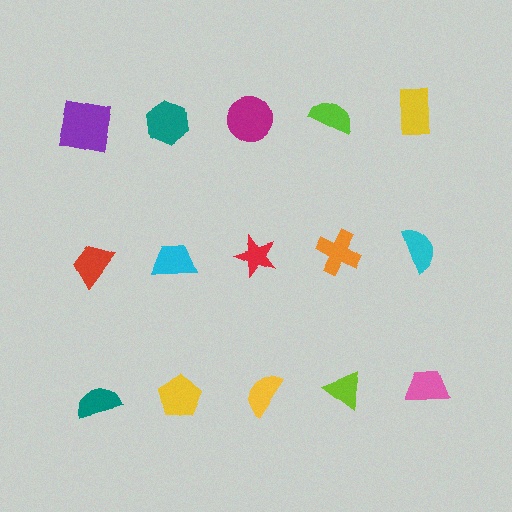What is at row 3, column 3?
A yellow semicircle.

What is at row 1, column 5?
A yellow rectangle.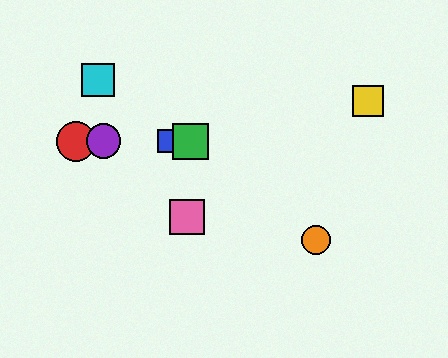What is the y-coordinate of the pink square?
The pink square is at y≈217.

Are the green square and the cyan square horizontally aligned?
No, the green square is at y≈141 and the cyan square is at y≈80.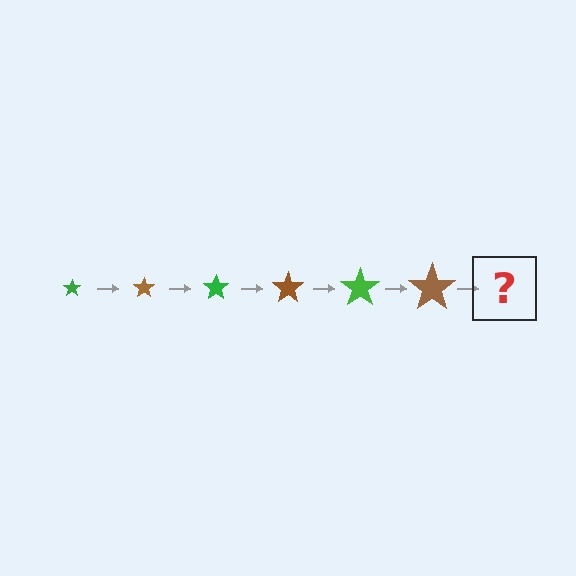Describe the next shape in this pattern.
It should be a green star, larger than the previous one.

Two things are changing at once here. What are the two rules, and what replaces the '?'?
The two rules are that the star grows larger each step and the color cycles through green and brown. The '?' should be a green star, larger than the previous one.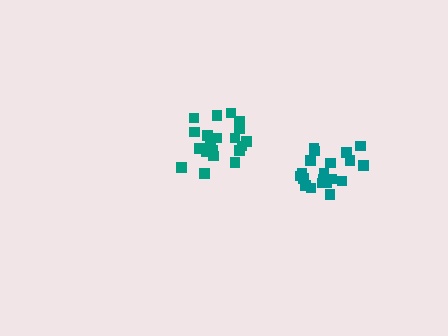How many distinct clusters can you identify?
There are 2 distinct clusters.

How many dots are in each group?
Group 1: 20 dots, Group 2: 20 dots (40 total).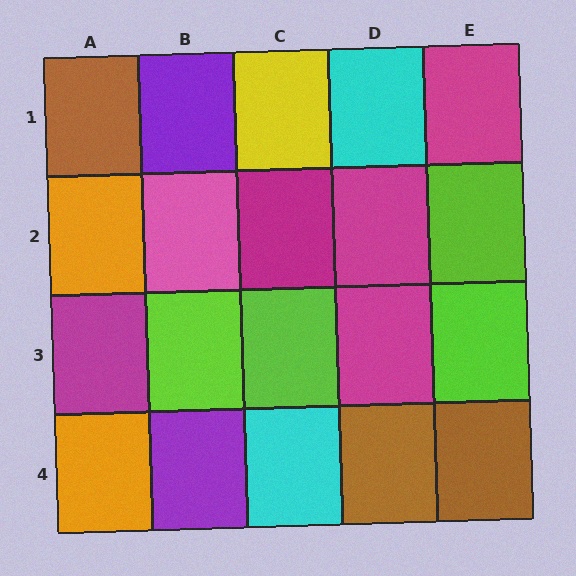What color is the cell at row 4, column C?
Cyan.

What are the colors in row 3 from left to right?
Magenta, lime, lime, magenta, lime.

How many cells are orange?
2 cells are orange.